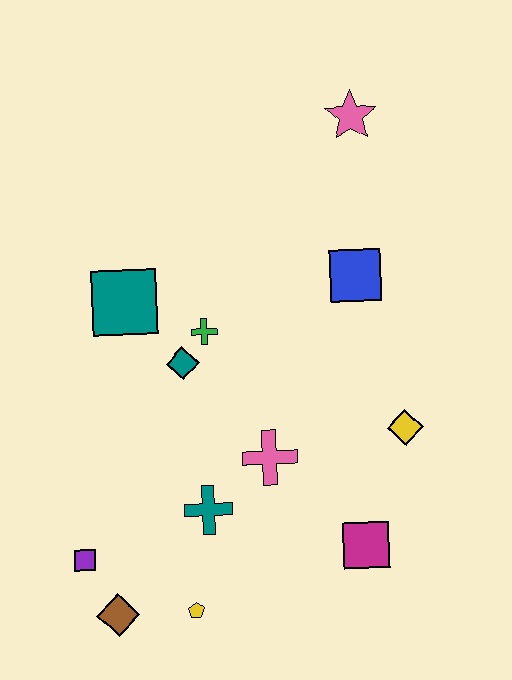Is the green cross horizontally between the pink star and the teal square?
Yes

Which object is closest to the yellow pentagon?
The brown diamond is closest to the yellow pentagon.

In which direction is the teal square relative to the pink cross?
The teal square is above the pink cross.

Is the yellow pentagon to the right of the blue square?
No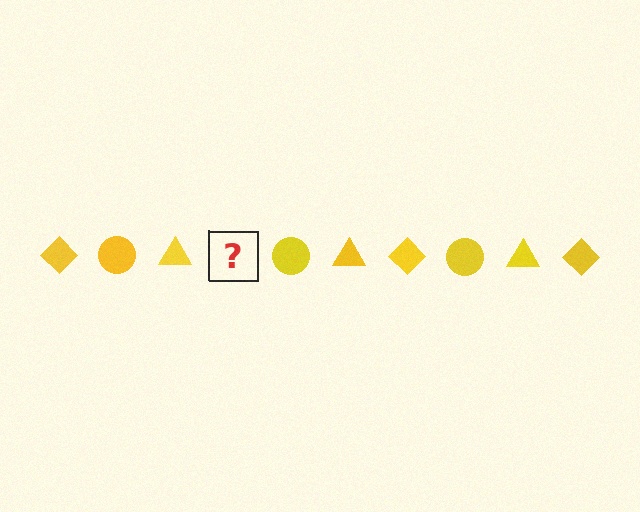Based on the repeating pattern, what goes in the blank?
The blank should be a yellow diamond.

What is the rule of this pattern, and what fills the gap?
The rule is that the pattern cycles through diamond, circle, triangle shapes in yellow. The gap should be filled with a yellow diamond.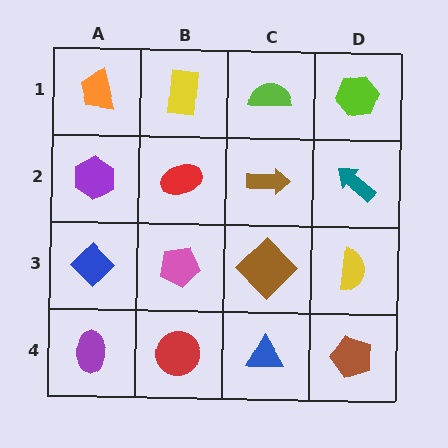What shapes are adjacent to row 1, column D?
A teal arrow (row 2, column D), a lime semicircle (row 1, column C).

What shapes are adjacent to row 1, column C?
A brown arrow (row 2, column C), a yellow rectangle (row 1, column B), a lime hexagon (row 1, column D).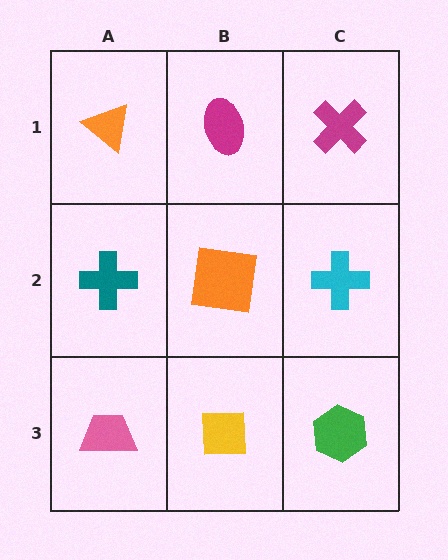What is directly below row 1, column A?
A teal cross.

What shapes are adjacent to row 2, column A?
An orange triangle (row 1, column A), a pink trapezoid (row 3, column A), an orange square (row 2, column B).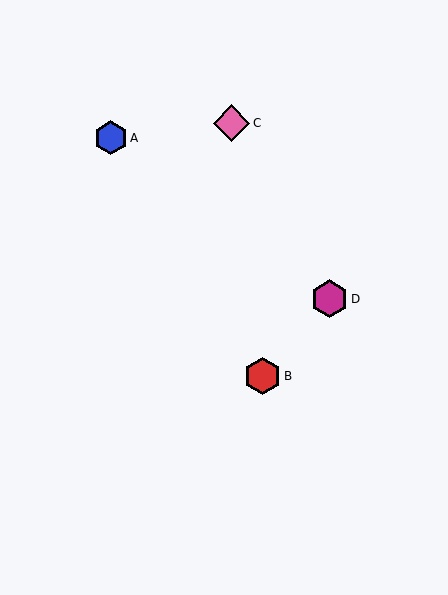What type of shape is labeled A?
Shape A is a blue hexagon.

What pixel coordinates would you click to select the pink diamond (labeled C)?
Click at (232, 123) to select the pink diamond C.